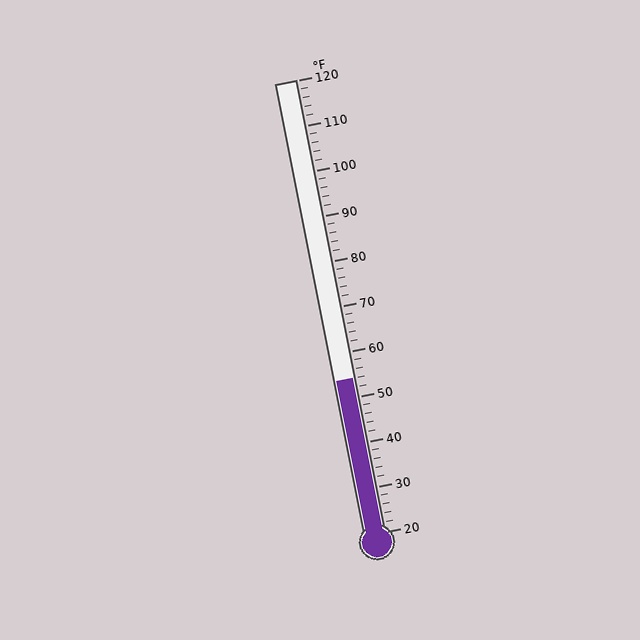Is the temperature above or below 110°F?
The temperature is below 110°F.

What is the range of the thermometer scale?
The thermometer scale ranges from 20°F to 120°F.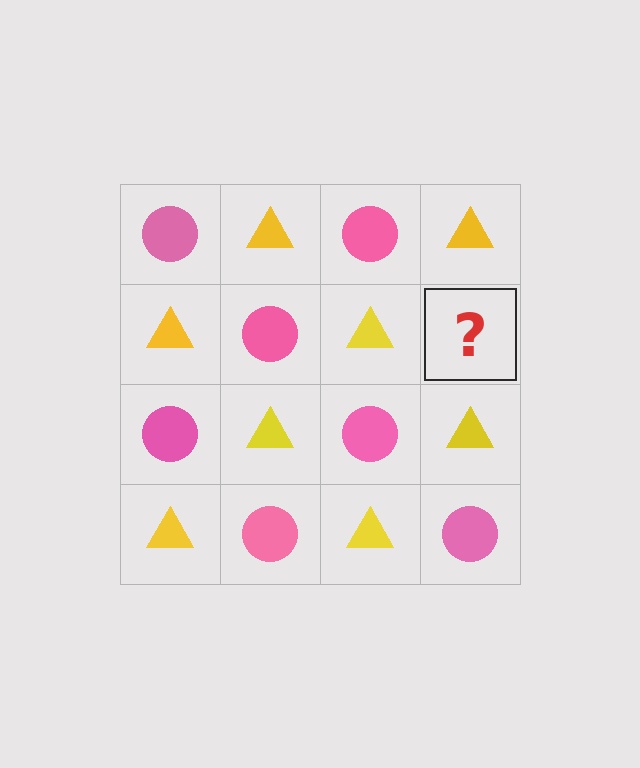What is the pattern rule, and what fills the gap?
The rule is that it alternates pink circle and yellow triangle in a checkerboard pattern. The gap should be filled with a pink circle.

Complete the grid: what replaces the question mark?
The question mark should be replaced with a pink circle.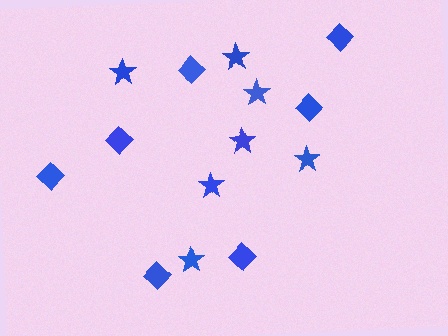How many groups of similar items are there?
There are 2 groups: one group of diamonds (7) and one group of stars (7).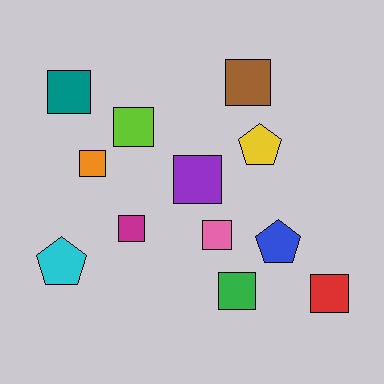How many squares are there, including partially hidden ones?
There are 9 squares.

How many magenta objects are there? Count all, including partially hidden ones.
There is 1 magenta object.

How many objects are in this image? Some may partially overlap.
There are 12 objects.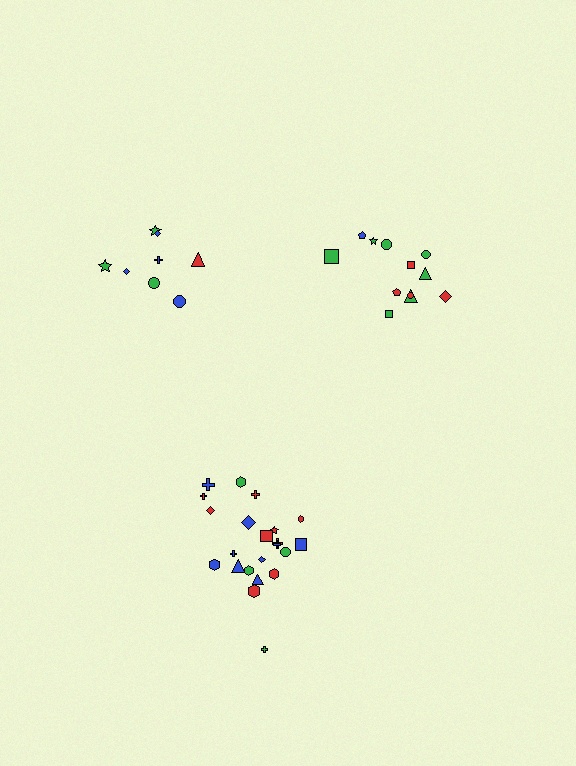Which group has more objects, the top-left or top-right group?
The top-right group.